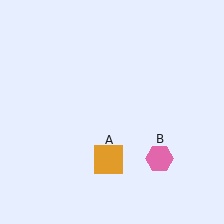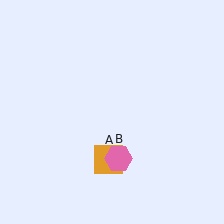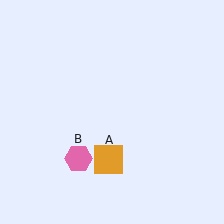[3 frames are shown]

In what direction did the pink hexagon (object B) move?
The pink hexagon (object B) moved left.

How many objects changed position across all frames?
1 object changed position: pink hexagon (object B).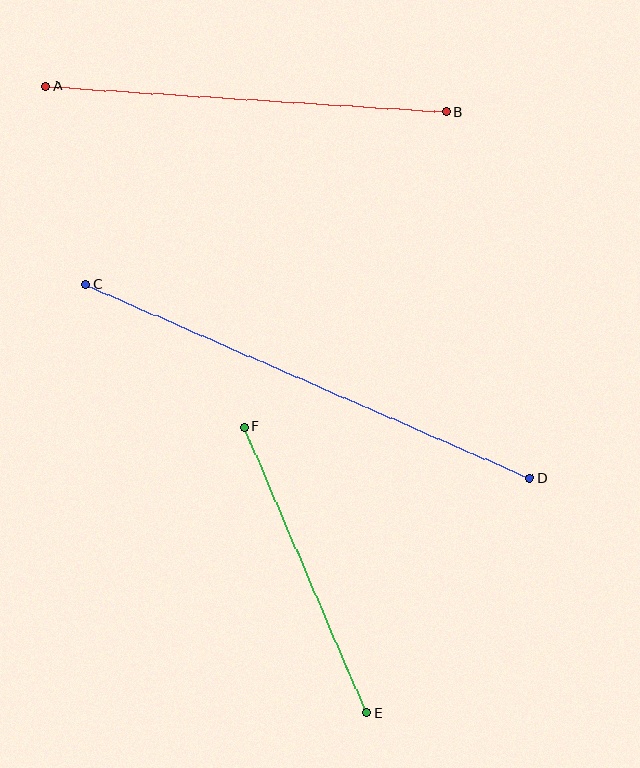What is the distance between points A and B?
The distance is approximately 402 pixels.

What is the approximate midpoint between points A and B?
The midpoint is at approximately (246, 99) pixels.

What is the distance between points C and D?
The distance is approximately 485 pixels.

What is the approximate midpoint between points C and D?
The midpoint is at approximately (308, 381) pixels.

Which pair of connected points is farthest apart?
Points C and D are farthest apart.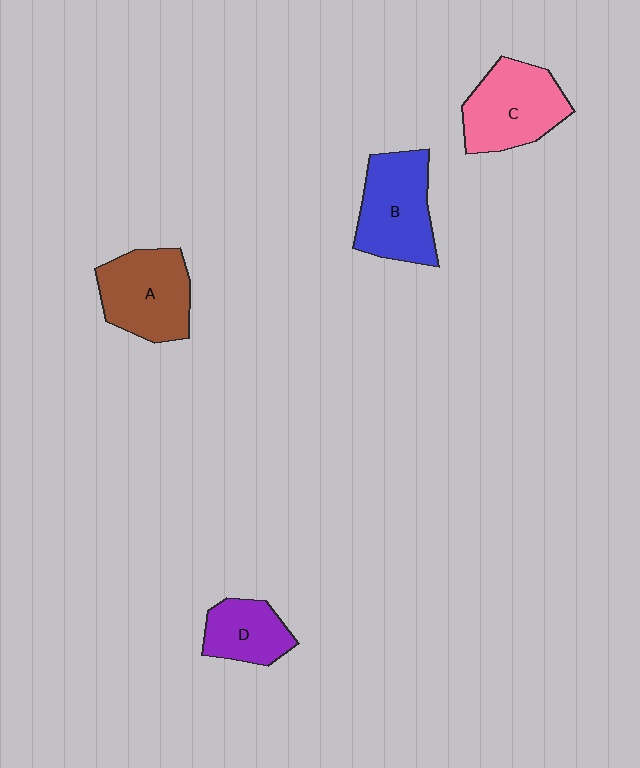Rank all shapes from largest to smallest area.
From largest to smallest: B (blue), C (pink), A (brown), D (purple).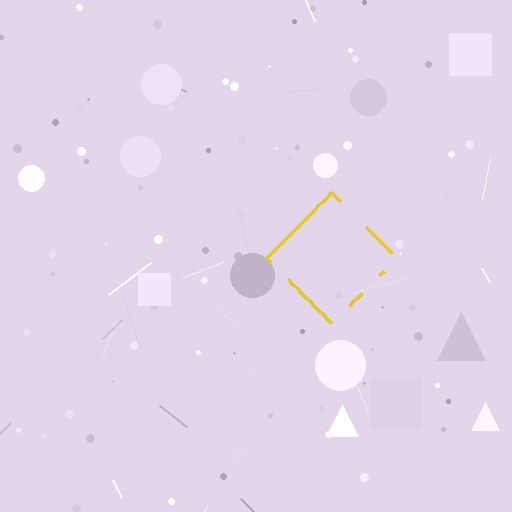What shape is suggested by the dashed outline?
The dashed outline suggests a diamond.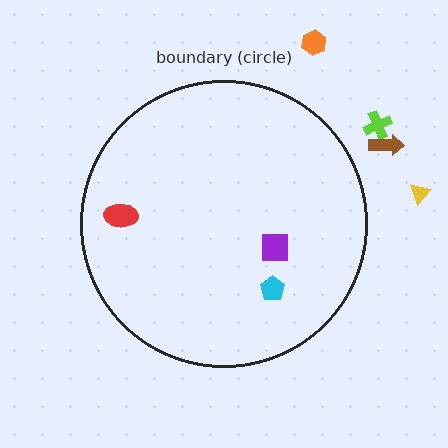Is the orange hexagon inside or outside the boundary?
Outside.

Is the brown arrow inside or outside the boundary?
Outside.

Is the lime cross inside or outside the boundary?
Outside.